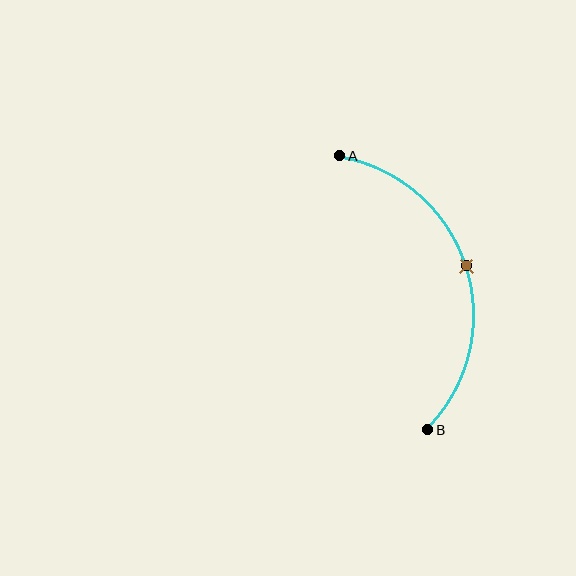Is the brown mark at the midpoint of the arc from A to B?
Yes. The brown mark lies on the arc at equal arc-length from both A and B — it is the arc midpoint.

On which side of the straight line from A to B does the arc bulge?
The arc bulges to the right of the straight line connecting A and B.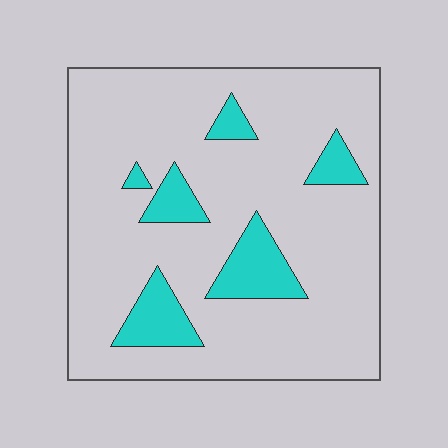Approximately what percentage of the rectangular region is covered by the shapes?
Approximately 15%.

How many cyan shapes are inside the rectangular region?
6.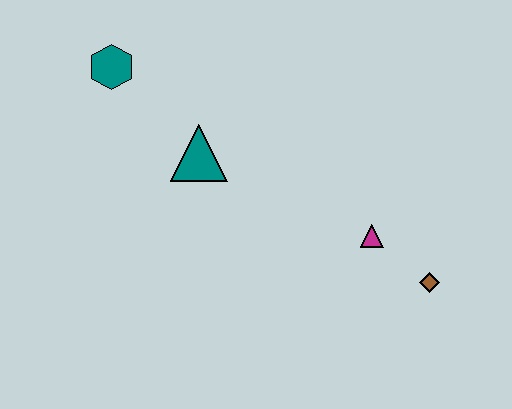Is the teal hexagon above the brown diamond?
Yes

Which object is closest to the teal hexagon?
The teal triangle is closest to the teal hexagon.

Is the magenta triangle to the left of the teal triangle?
No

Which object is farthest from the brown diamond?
The teal hexagon is farthest from the brown diamond.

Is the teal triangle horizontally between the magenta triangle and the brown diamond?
No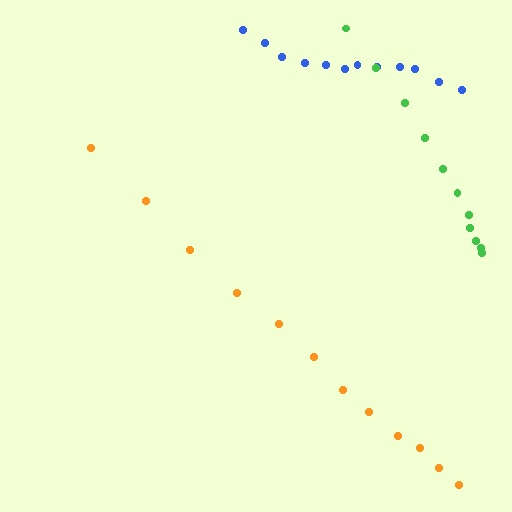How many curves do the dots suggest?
There are 3 distinct paths.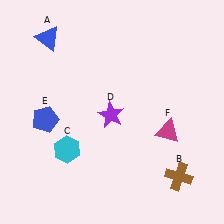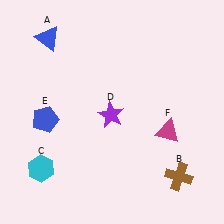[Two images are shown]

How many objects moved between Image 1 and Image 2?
1 object moved between the two images.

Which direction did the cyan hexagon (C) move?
The cyan hexagon (C) moved left.